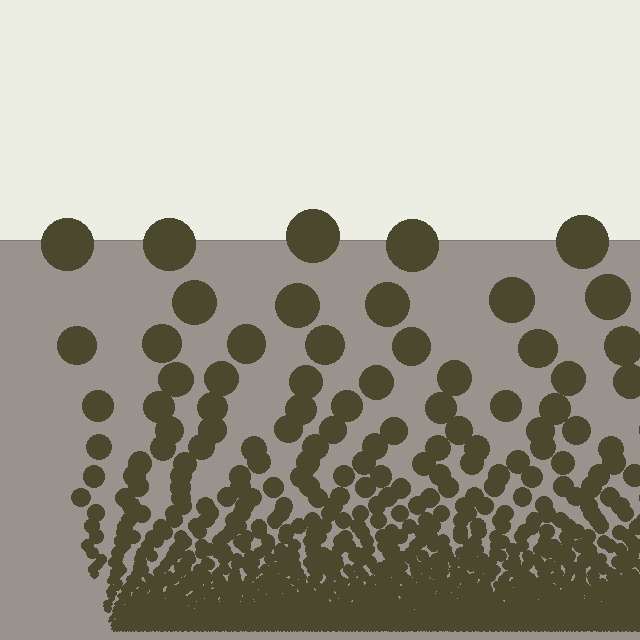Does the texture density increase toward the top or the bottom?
Density increases toward the bottom.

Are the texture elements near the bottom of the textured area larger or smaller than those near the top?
Smaller. The gradient is inverted — elements near the bottom are smaller and denser.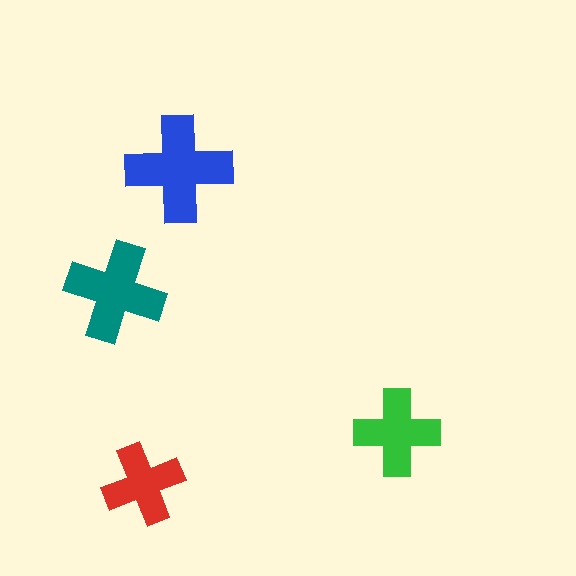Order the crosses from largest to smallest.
the blue one, the teal one, the green one, the red one.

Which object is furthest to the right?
The green cross is rightmost.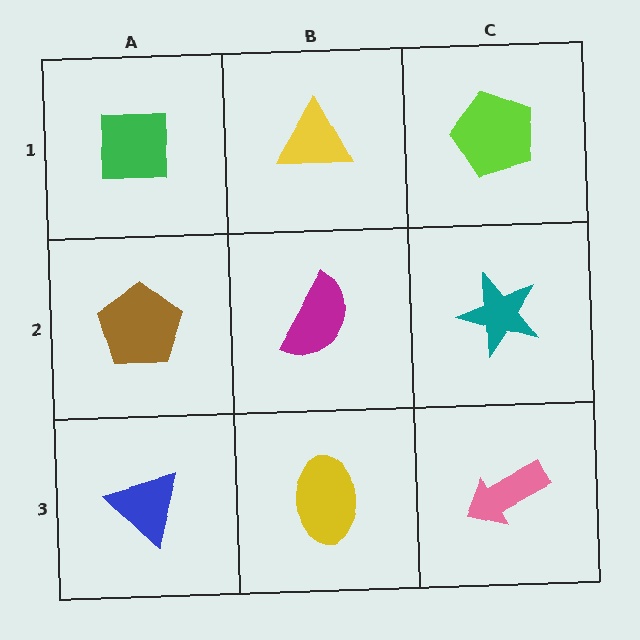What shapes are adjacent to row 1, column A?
A brown pentagon (row 2, column A), a yellow triangle (row 1, column B).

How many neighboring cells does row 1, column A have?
2.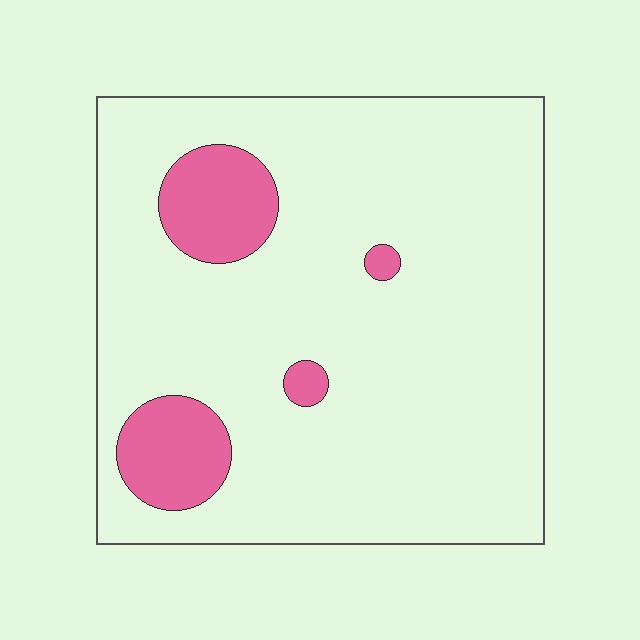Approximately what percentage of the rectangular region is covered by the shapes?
Approximately 10%.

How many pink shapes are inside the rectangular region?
4.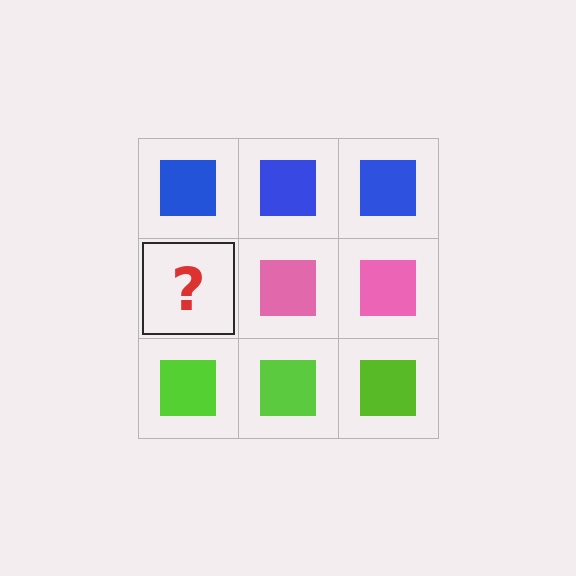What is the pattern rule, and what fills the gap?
The rule is that each row has a consistent color. The gap should be filled with a pink square.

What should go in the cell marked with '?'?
The missing cell should contain a pink square.